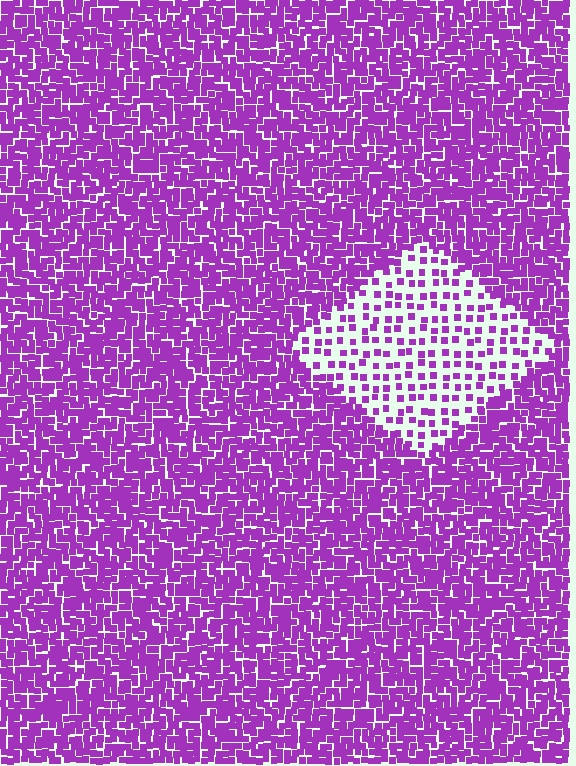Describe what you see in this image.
The image contains small purple elements arranged at two different densities. A diamond-shaped region is visible where the elements are less densely packed than the surrounding area.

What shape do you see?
I see a diamond.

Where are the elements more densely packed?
The elements are more densely packed outside the diamond boundary.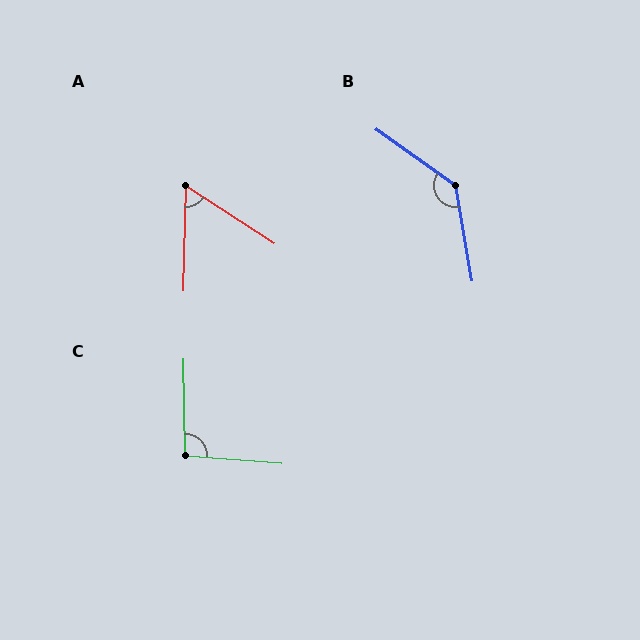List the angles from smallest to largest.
A (58°), C (95°), B (135°).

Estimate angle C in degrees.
Approximately 95 degrees.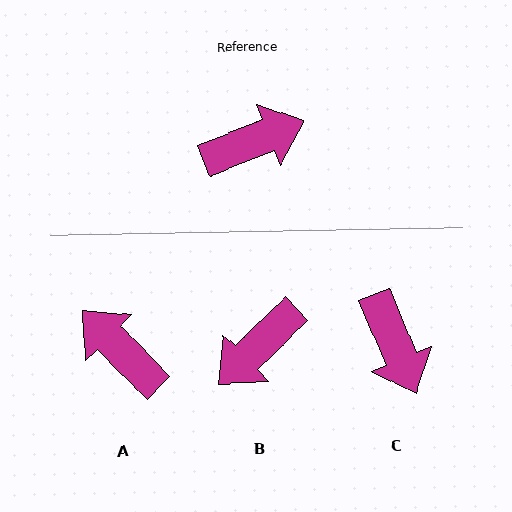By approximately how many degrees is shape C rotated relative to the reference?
Approximately 89 degrees clockwise.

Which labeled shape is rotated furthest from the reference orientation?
B, about 157 degrees away.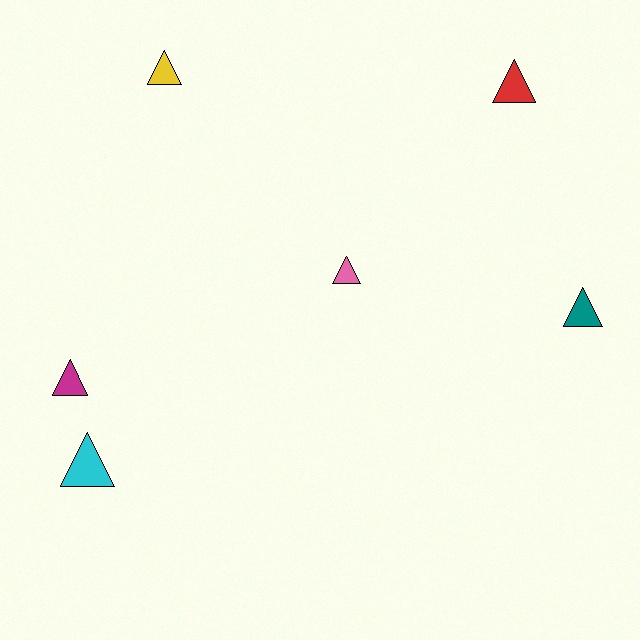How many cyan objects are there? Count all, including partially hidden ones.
There is 1 cyan object.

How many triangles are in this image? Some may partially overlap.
There are 6 triangles.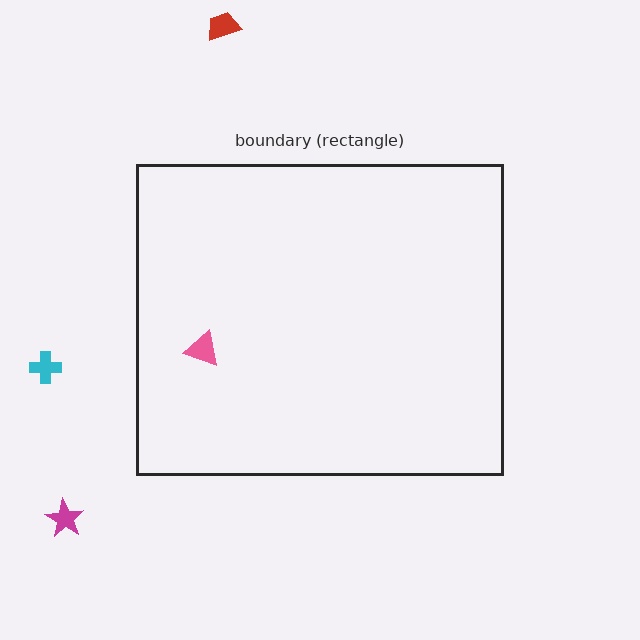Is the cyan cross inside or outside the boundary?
Outside.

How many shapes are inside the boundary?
1 inside, 3 outside.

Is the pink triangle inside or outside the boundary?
Inside.